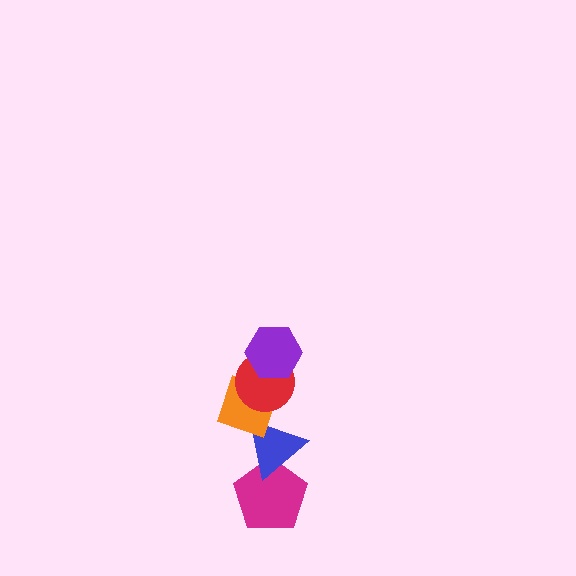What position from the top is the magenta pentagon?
The magenta pentagon is 5th from the top.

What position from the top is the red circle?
The red circle is 2nd from the top.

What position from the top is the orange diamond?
The orange diamond is 3rd from the top.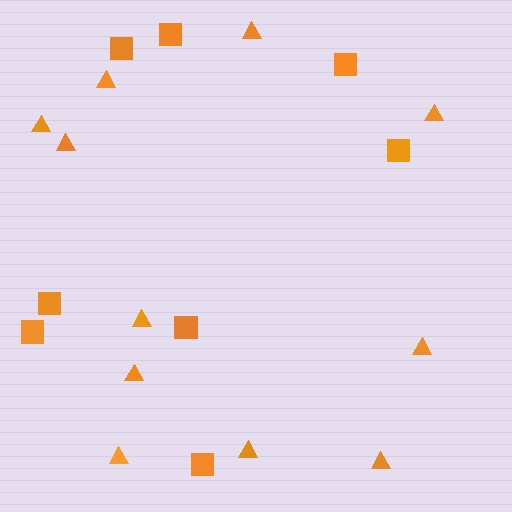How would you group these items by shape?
There are 2 groups: one group of squares (8) and one group of triangles (11).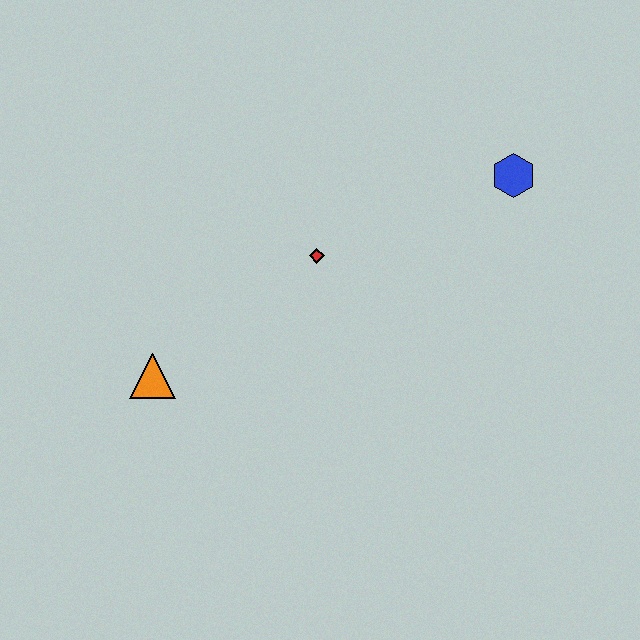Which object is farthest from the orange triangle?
The blue hexagon is farthest from the orange triangle.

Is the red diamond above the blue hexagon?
No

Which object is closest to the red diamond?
The orange triangle is closest to the red diamond.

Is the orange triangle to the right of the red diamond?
No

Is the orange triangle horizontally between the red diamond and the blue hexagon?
No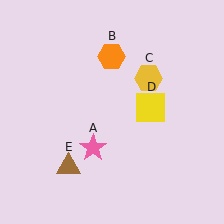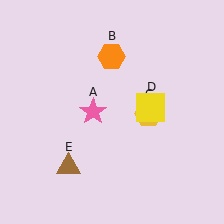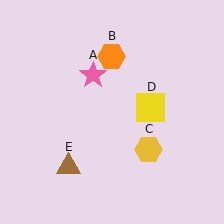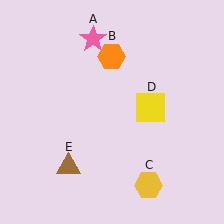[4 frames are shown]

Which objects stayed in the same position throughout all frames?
Orange hexagon (object B) and yellow square (object D) and brown triangle (object E) remained stationary.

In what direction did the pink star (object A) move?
The pink star (object A) moved up.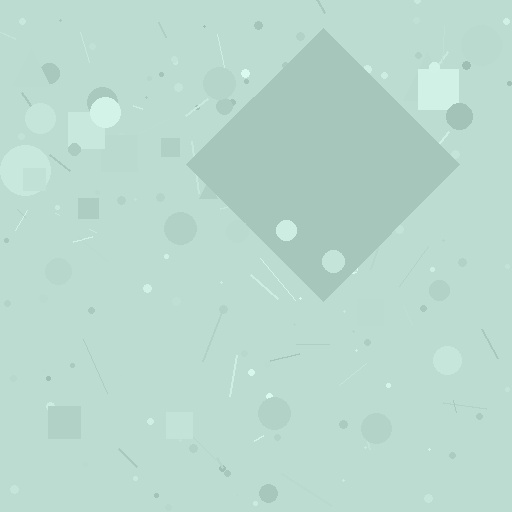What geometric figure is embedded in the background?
A diamond is embedded in the background.